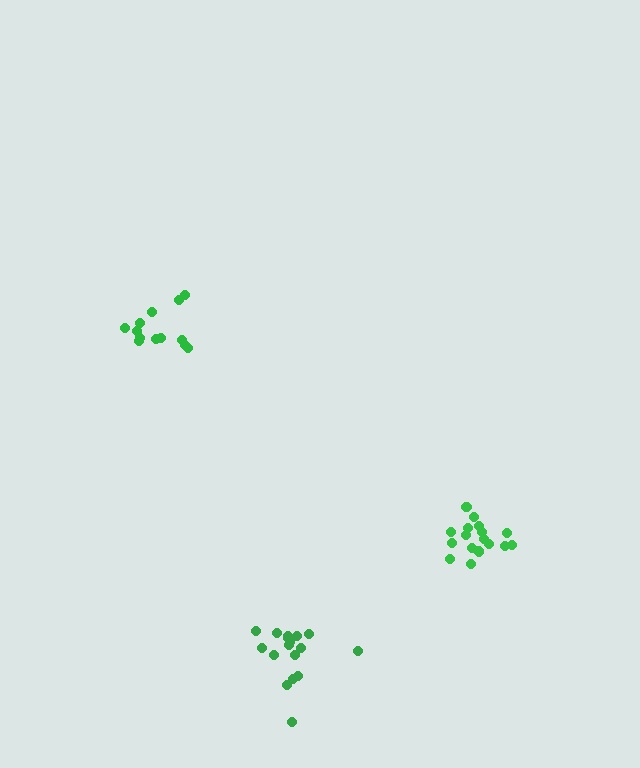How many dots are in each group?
Group 1: 13 dots, Group 2: 17 dots, Group 3: 17 dots (47 total).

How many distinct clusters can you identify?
There are 3 distinct clusters.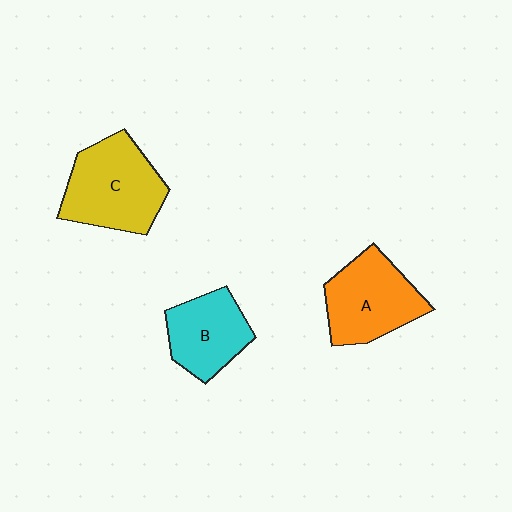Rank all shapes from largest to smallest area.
From largest to smallest: C (yellow), A (orange), B (cyan).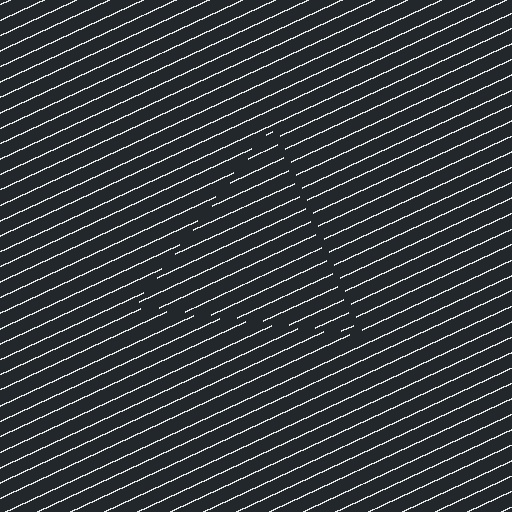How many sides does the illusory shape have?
3 sides — the line-ends trace a triangle.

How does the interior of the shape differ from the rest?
The interior of the shape contains the same grating, shifted by half a period — the contour is defined by the phase discontinuity where line-ends from the inner and outer gratings abut.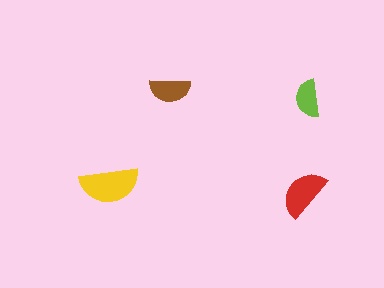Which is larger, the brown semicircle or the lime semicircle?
The brown one.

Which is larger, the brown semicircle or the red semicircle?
The red one.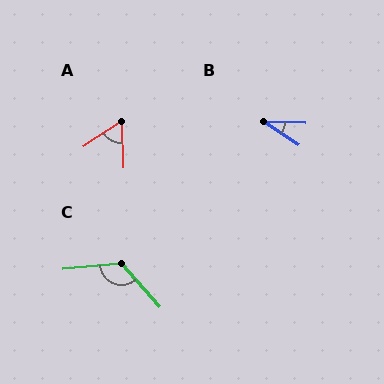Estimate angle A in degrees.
Approximately 58 degrees.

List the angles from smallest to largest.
B (32°), A (58°), C (127°).